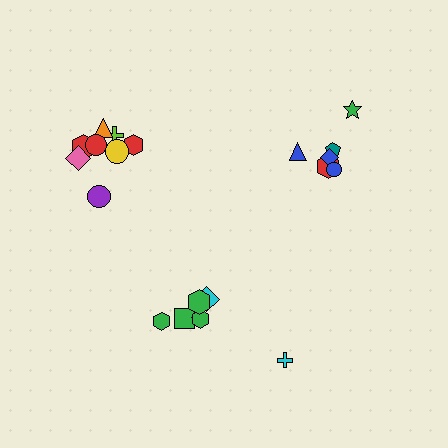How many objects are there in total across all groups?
There are 21 objects.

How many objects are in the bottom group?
There are 7 objects.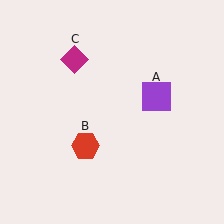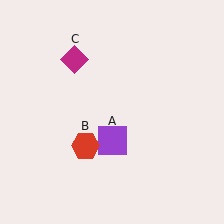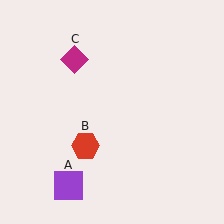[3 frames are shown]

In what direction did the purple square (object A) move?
The purple square (object A) moved down and to the left.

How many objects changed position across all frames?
1 object changed position: purple square (object A).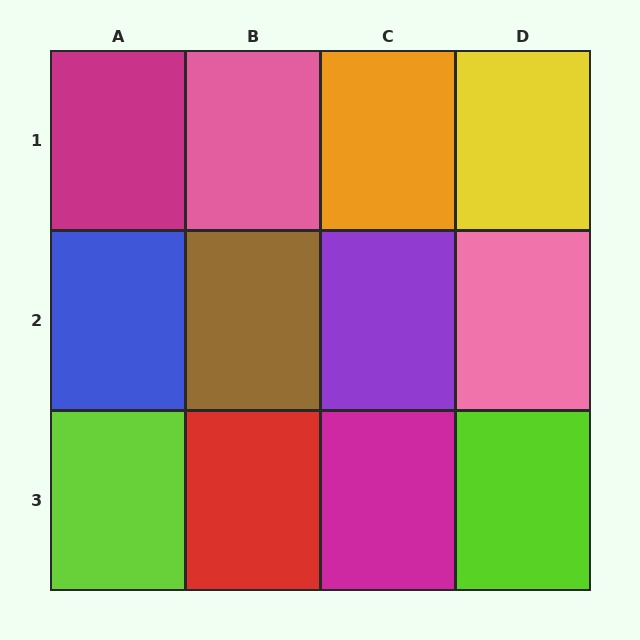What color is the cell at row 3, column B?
Red.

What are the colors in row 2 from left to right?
Blue, brown, purple, pink.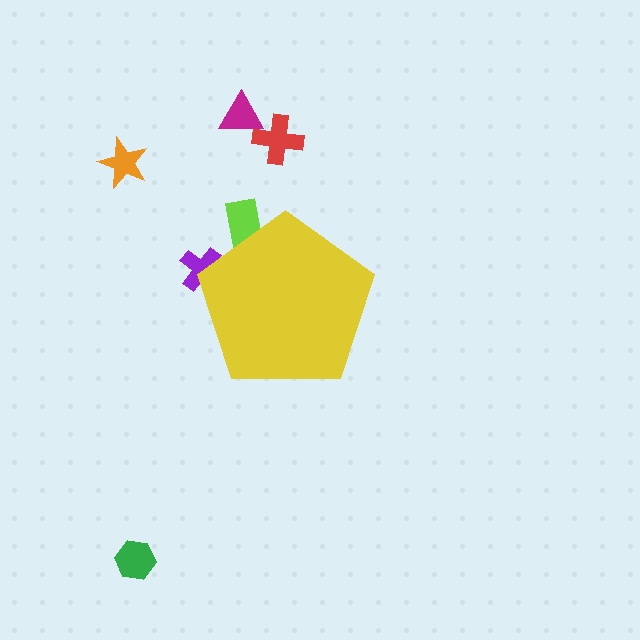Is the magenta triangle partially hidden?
No, the magenta triangle is fully visible.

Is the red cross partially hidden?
No, the red cross is fully visible.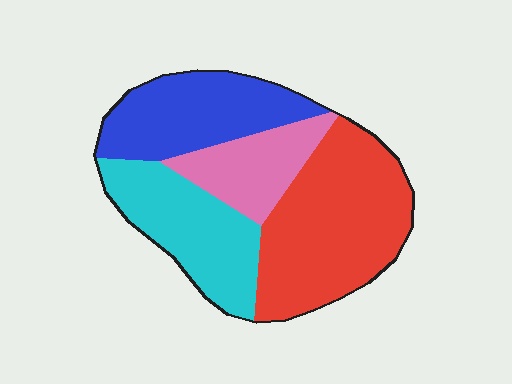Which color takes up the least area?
Pink, at roughly 15%.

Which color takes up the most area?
Red, at roughly 35%.